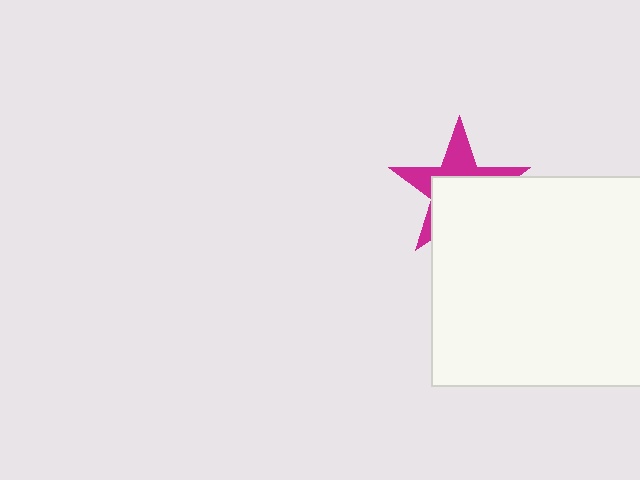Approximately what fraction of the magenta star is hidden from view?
Roughly 58% of the magenta star is hidden behind the white square.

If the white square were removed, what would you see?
You would see the complete magenta star.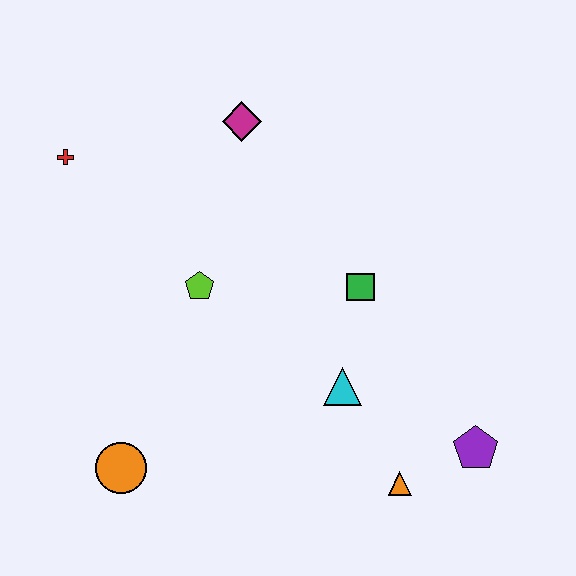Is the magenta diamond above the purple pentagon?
Yes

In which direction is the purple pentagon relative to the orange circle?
The purple pentagon is to the right of the orange circle.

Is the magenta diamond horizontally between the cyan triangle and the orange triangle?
No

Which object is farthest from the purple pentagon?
The red cross is farthest from the purple pentagon.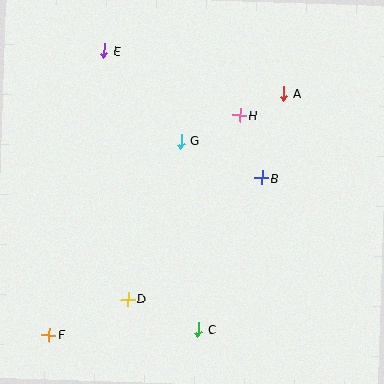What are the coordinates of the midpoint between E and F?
The midpoint between E and F is at (77, 193).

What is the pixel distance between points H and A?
The distance between H and A is 49 pixels.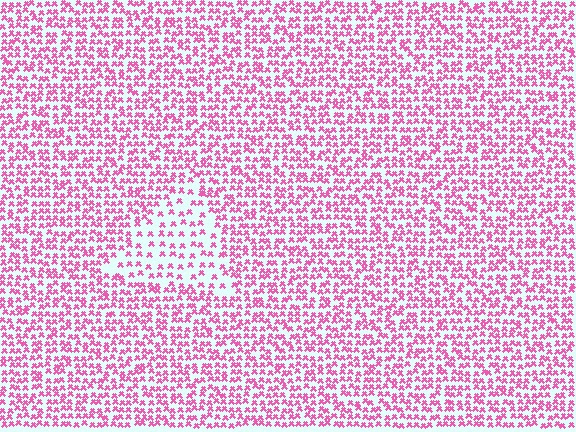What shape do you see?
I see a triangle.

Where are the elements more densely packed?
The elements are more densely packed outside the triangle boundary.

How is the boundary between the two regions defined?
The boundary is defined by a change in element density (approximately 2.0x ratio). All elements are the same color, size, and shape.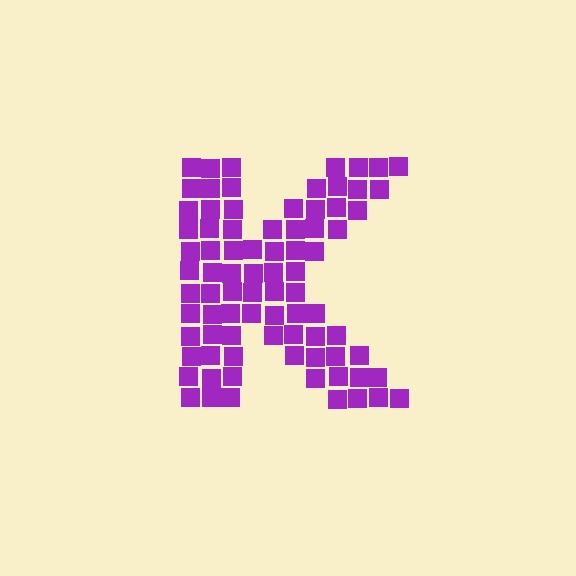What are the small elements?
The small elements are squares.